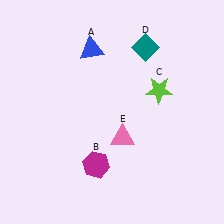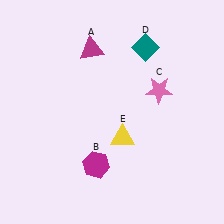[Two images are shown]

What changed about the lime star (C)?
In Image 1, C is lime. In Image 2, it changed to pink.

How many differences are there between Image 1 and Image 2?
There are 3 differences between the two images.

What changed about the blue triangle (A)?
In Image 1, A is blue. In Image 2, it changed to magenta.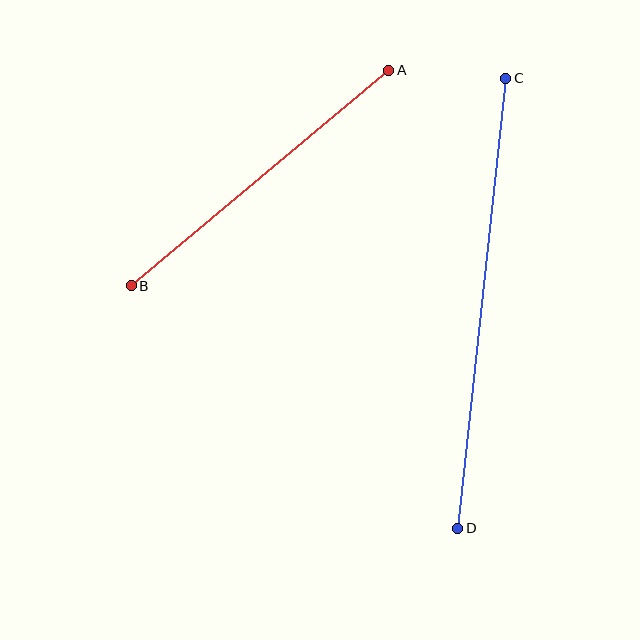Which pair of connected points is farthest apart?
Points C and D are farthest apart.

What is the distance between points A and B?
The distance is approximately 335 pixels.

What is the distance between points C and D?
The distance is approximately 452 pixels.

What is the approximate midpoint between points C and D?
The midpoint is at approximately (482, 303) pixels.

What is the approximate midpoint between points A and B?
The midpoint is at approximately (260, 178) pixels.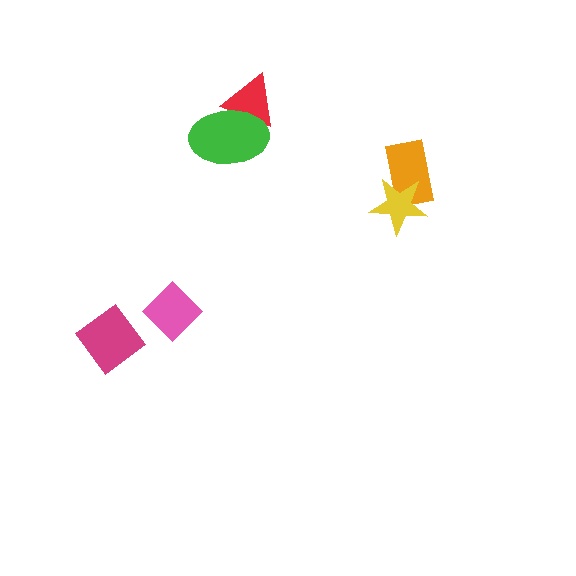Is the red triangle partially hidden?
Yes, it is partially covered by another shape.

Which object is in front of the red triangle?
The green ellipse is in front of the red triangle.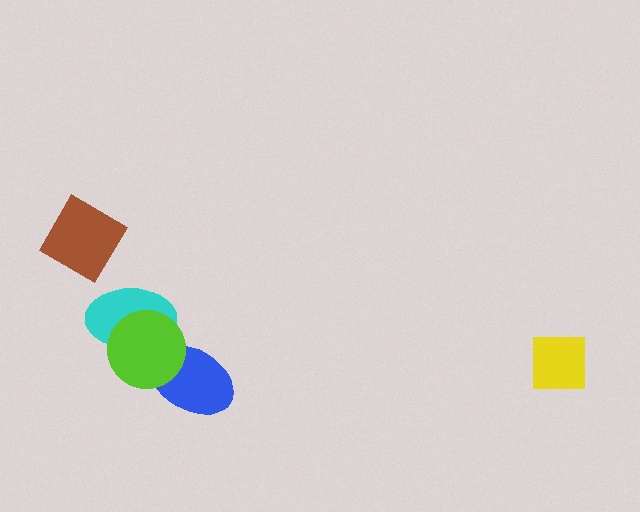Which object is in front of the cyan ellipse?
The lime circle is in front of the cyan ellipse.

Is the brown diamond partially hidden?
No, no other shape covers it.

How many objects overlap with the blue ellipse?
1 object overlaps with the blue ellipse.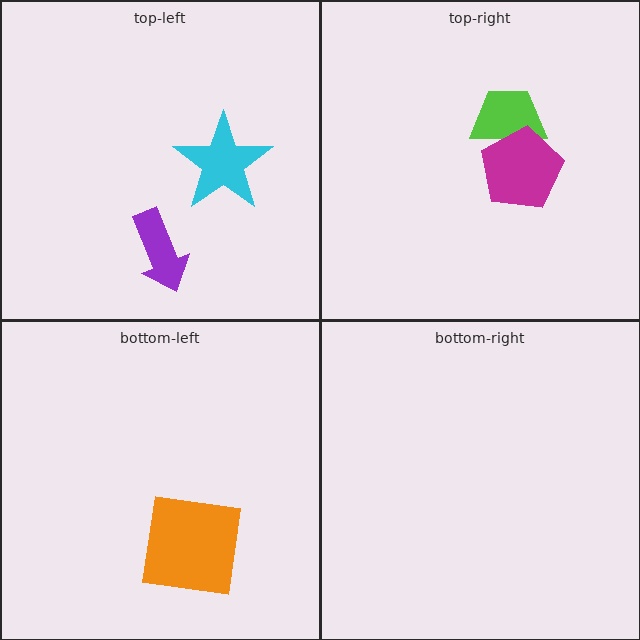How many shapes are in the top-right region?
2.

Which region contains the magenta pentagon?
The top-right region.